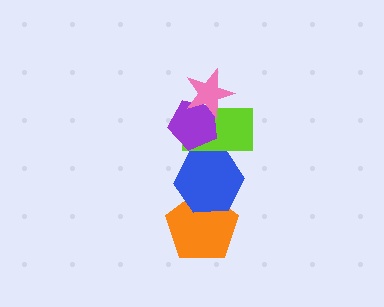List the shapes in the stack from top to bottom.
From top to bottom: the pink star, the purple pentagon, the lime rectangle, the blue hexagon, the orange pentagon.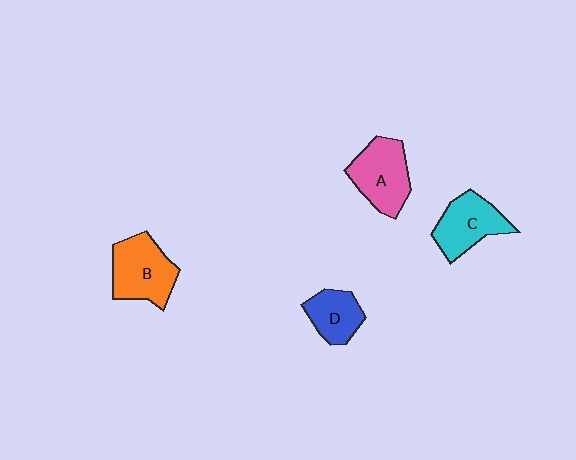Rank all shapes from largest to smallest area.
From largest to smallest: B (orange), A (pink), C (cyan), D (blue).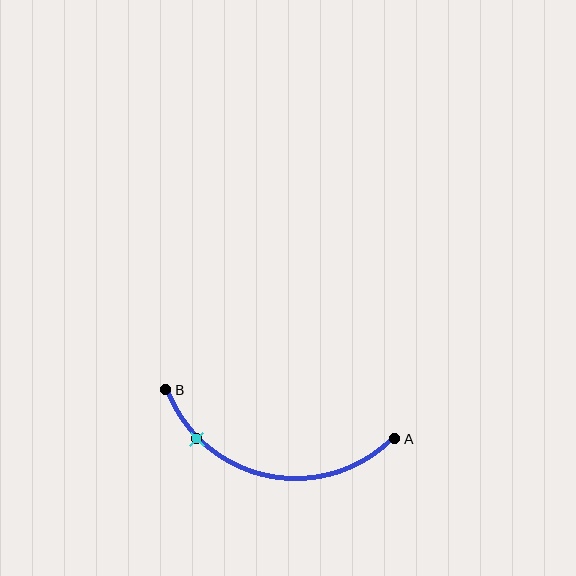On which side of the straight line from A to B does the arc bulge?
The arc bulges below the straight line connecting A and B.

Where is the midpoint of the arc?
The arc midpoint is the point on the curve farthest from the straight line joining A and B. It sits below that line.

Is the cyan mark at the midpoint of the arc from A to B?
No. The cyan mark lies on the arc but is closer to endpoint B. The arc midpoint would be at the point on the curve equidistant along the arc from both A and B.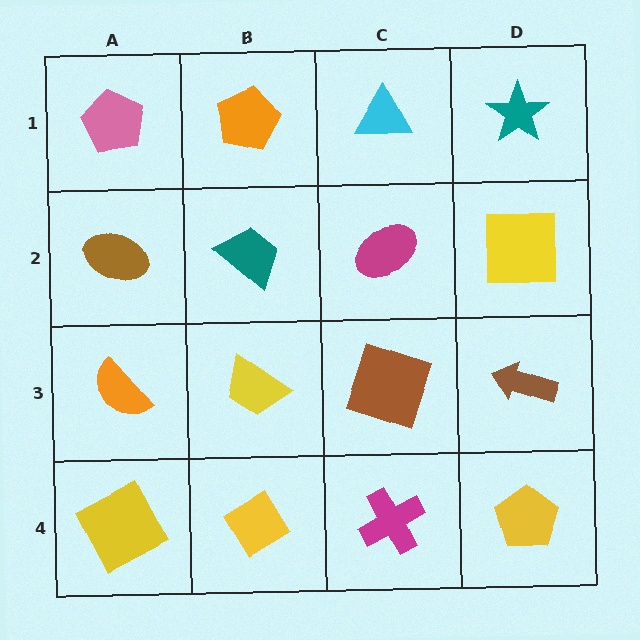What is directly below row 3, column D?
A yellow pentagon.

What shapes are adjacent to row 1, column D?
A yellow square (row 2, column D), a cyan triangle (row 1, column C).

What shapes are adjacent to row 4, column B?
A yellow trapezoid (row 3, column B), a yellow square (row 4, column A), a magenta cross (row 4, column C).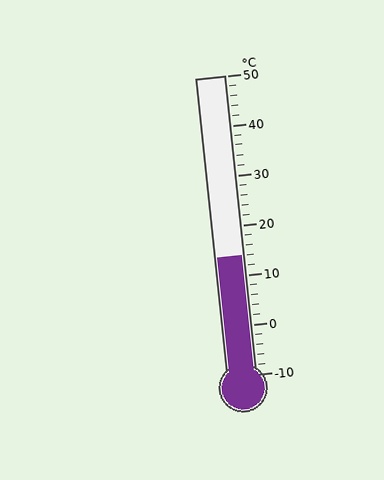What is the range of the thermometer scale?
The thermometer scale ranges from -10°C to 50°C.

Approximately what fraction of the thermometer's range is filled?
The thermometer is filled to approximately 40% of its range.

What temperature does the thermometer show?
The thermometer shows approximately 14°C.